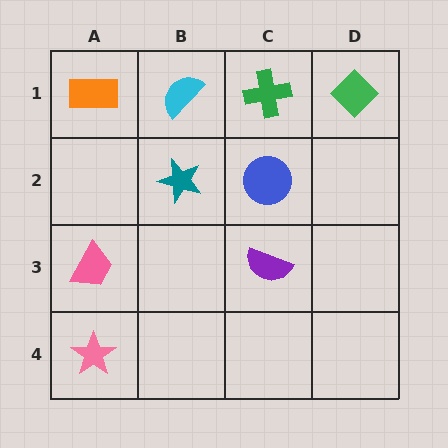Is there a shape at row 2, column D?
No, that cell is empty.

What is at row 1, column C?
A green cross.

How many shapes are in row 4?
1 shape.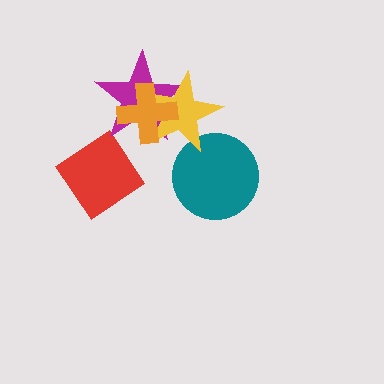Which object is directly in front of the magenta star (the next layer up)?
The yellow star is directly in front of the magenta star.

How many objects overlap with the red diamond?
0 objects overlap with the red diamond.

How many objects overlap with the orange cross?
2 objects overlap with the orange cross.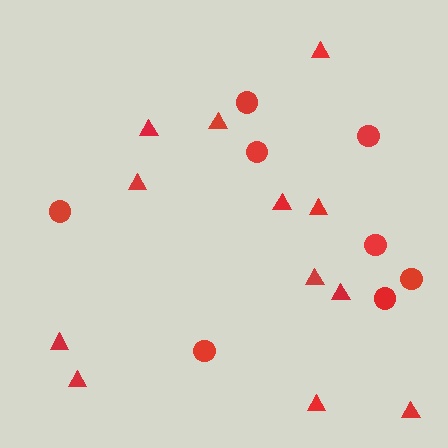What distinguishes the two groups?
There are 2 groups: one group of circles (8) and one group of triangles (12).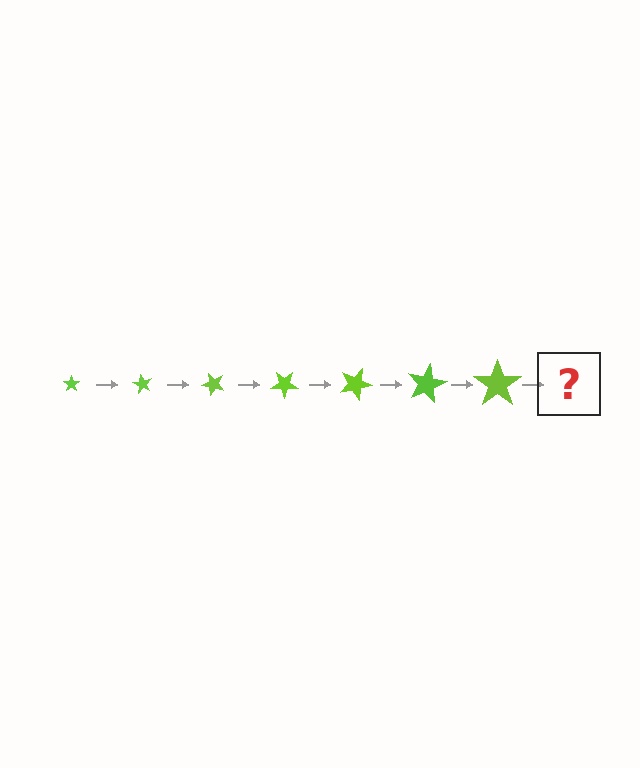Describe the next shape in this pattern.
It should be a star, larger than the previous one and rotated 420 degrees from the start.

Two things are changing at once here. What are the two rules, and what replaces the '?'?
The two rules are that the star grows larger each step and it rotates 60 degrees each step. The '?' should be a star, larger than the previous one and rotated 420 degrees from the start.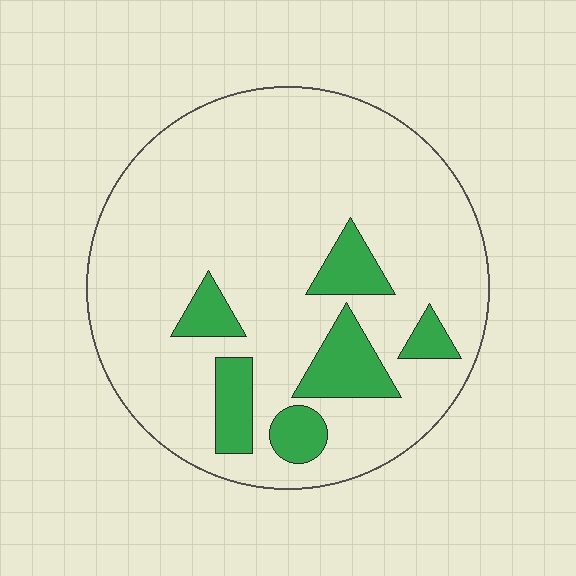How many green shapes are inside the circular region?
6.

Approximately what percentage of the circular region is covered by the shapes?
Approximately 15%.